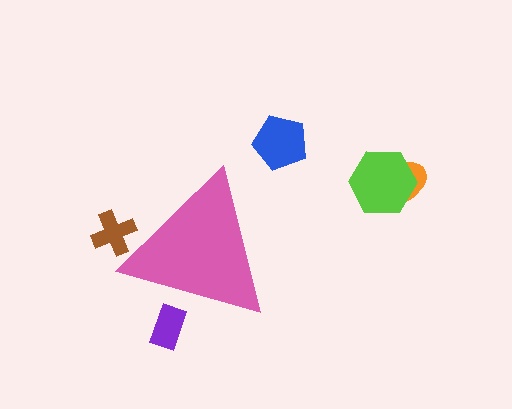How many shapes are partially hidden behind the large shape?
2 shapes are partially hidden.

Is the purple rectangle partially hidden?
Yes, the purple rectangle is partially hidden behind the pink triangle.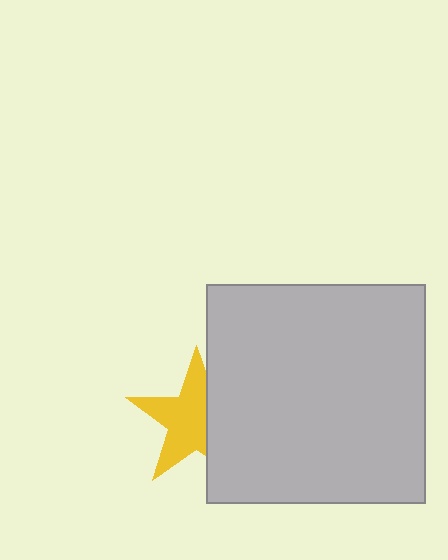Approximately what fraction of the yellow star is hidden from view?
Roughly 37% of the yellow star is hidden behind the light gray square.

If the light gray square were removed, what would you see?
You would see the complete yellow star.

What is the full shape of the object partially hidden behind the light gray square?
The partially hidden object is a yellow star.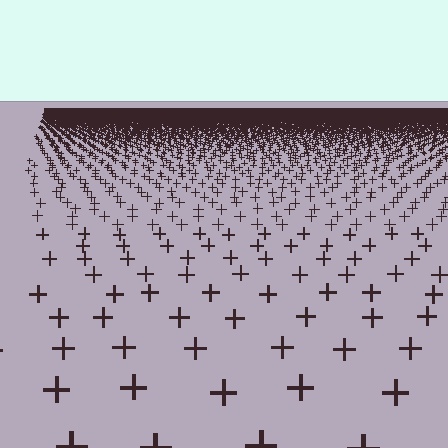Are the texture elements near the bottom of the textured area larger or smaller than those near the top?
Larger. Near the bottom, elements are closer to the viewer and appear at a bigger on-screen size.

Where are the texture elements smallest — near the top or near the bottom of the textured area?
Near the top.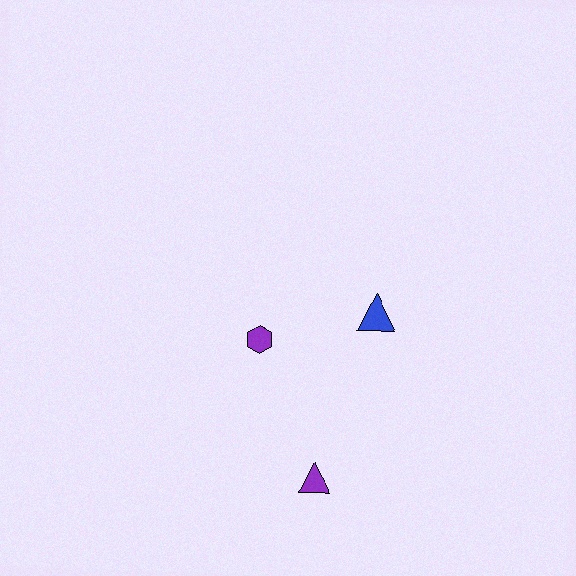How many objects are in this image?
There are 3 objects.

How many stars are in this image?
There are no stars.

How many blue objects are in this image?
There is 1 blue object.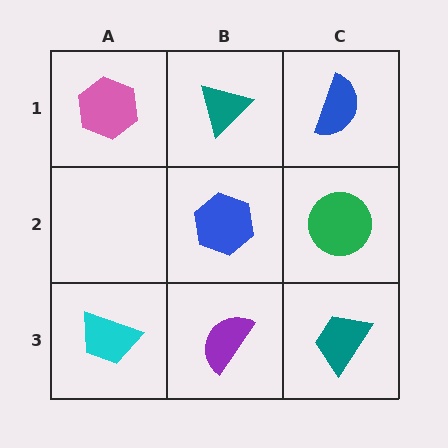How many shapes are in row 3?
3 shapes.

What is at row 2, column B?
A blue hexagon.